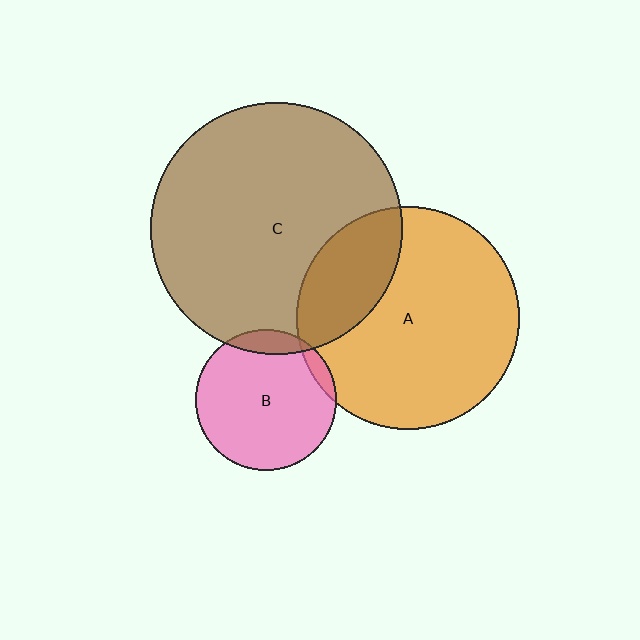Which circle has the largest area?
Circle C (brown).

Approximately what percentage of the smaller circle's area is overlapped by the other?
Approximately 25%.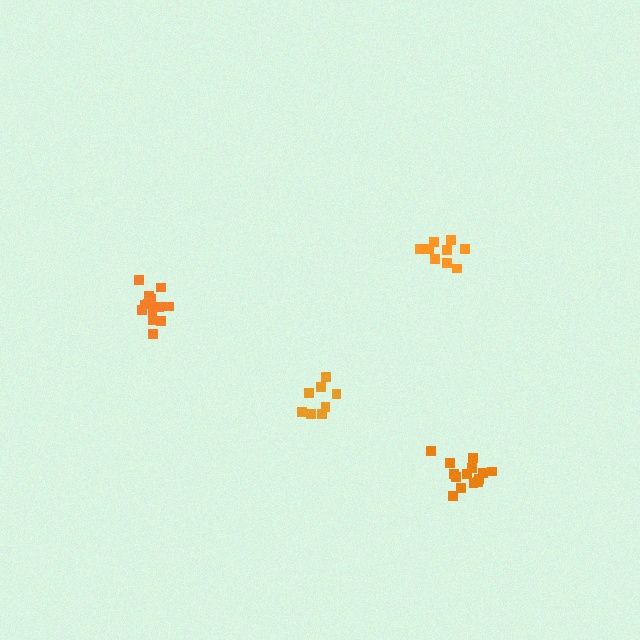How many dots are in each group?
Group 1: 9 dots, Group 2: 8 dots, Group 3: 14 dots, Group 4: 14 dots (45 total).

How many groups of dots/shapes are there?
There are 4 groups.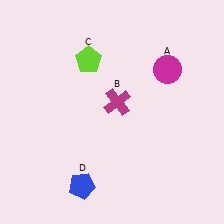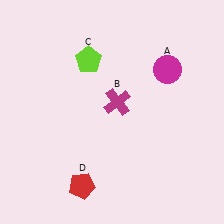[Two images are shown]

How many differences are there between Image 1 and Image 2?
There is 1 difference between the two images.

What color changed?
The pentagon (D) changed from blue in Image 1 to red in Image 2.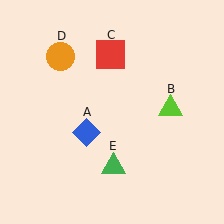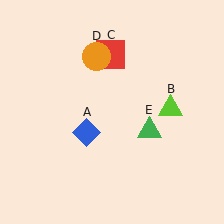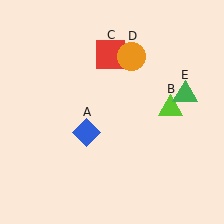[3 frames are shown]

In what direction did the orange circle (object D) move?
The orange circle (object D) moved right.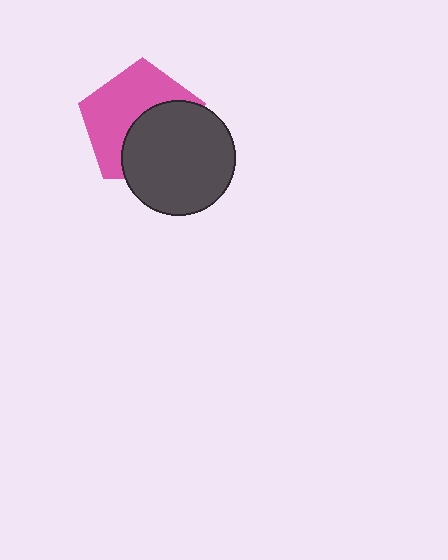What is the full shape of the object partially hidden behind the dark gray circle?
The partially hidden object is a pink pentagon.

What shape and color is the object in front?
The object in front is a dark gray circle.